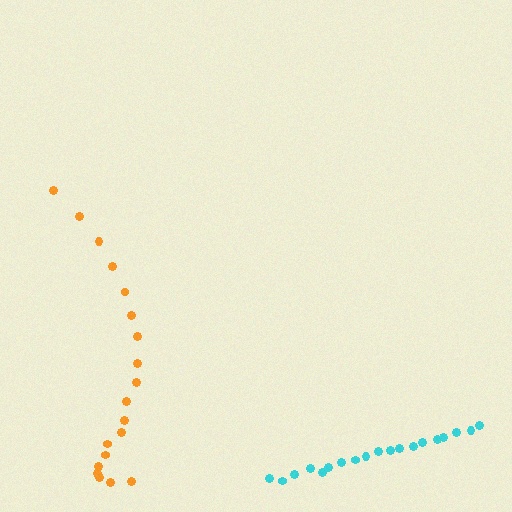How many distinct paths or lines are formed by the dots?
There are 2 distinct paths.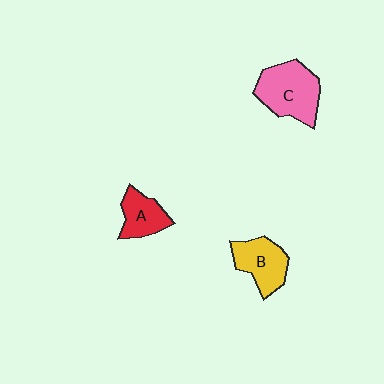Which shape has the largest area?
Shape C (pink).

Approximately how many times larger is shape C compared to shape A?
Approximately 1.7 times.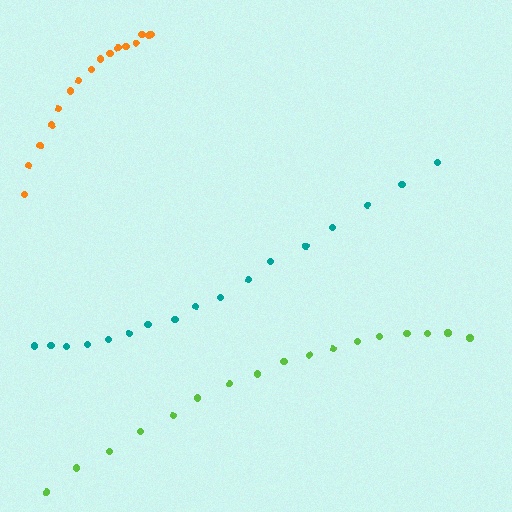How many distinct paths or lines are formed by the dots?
There are 3 distinct paths.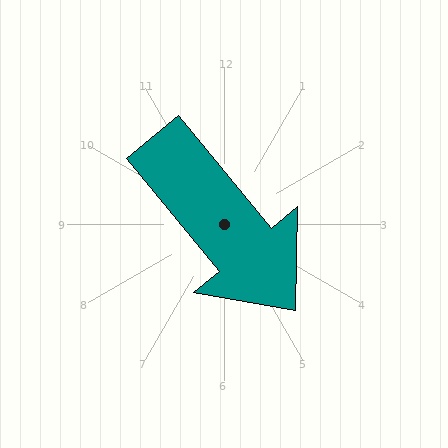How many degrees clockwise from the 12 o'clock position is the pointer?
Approximately 140 degrees.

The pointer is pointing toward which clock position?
Roughly 5 o'clock.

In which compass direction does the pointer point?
Southeast.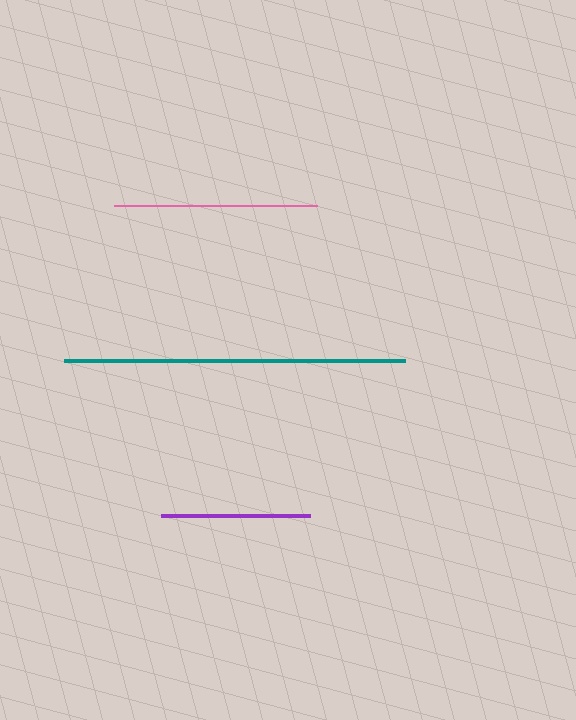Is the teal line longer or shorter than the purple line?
The teal line is longer than the purple line.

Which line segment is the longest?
The teal line is the longest at approximately 341 pixels.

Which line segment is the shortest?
The purple line is the shortest at approximately 149 pixels.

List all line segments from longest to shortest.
From longest to shortest: teal, pink, purple.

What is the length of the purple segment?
The purple segment is approximately 149 pixels long.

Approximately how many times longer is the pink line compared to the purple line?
The pink line is approximately 1.4 times the length of the purple line.